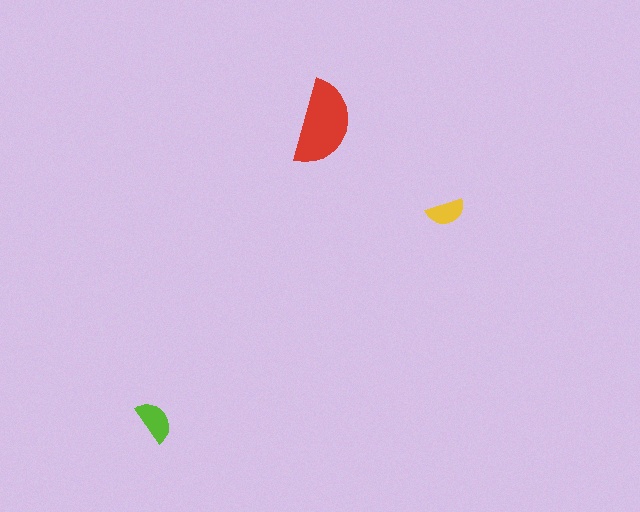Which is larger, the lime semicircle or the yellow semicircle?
The lime one.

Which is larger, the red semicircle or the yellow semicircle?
The red one.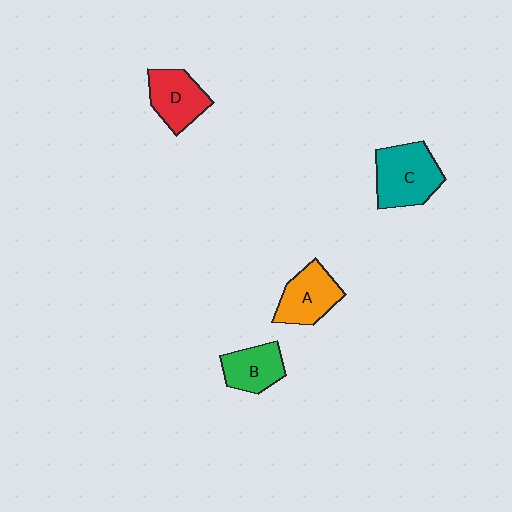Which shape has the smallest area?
Shape B (green).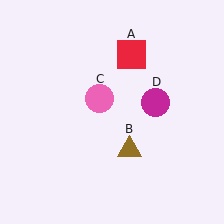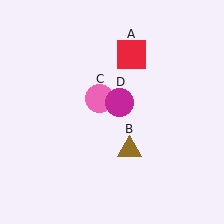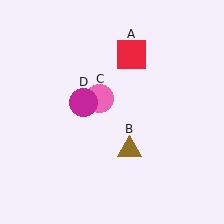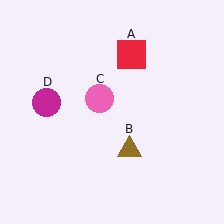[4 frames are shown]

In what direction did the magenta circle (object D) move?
The magenta circle (object D) moved left.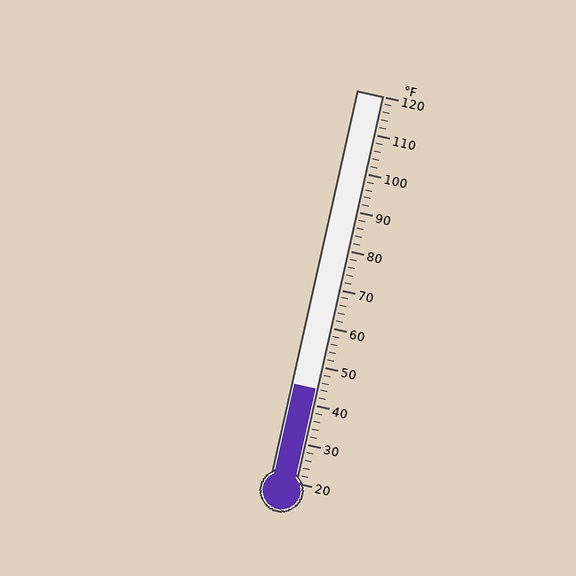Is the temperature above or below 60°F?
The temperature is below 60°F.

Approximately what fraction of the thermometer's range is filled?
The thermometer is filled to approximately 25% of its range.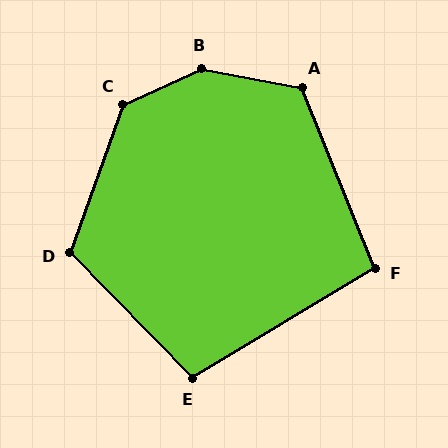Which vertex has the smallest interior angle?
F, at approximately 99 degrees.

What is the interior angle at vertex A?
Approximately 123 degrees (obtuse).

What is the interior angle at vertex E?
Approximately 103 degrees (obtuse).